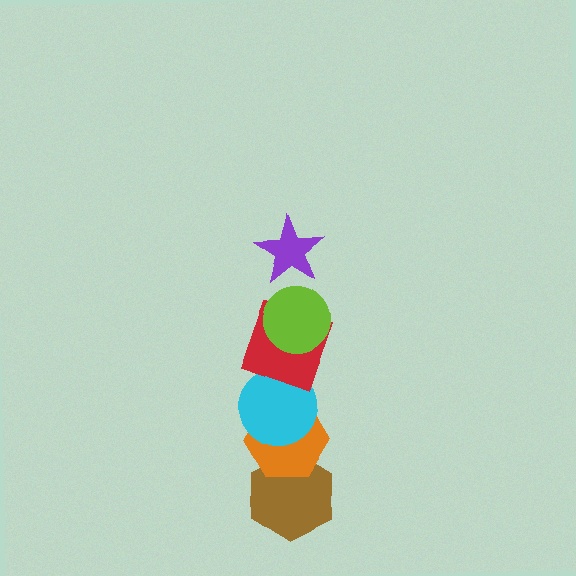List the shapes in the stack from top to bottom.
From top to bottom: the purple star, the lime circle, the red square, the cyan circle, the orange hexagon, the brown hexagon.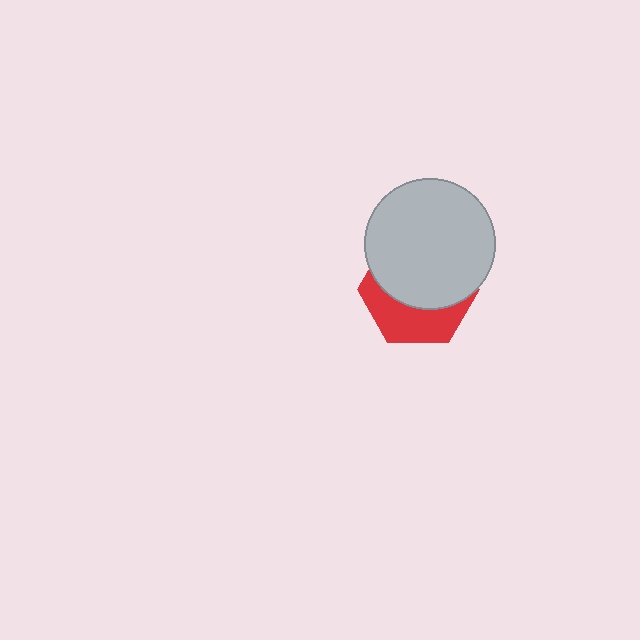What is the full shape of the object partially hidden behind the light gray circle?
The partially hidden object is a red hexagon.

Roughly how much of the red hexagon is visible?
A small part of it is visible (roughly 40%).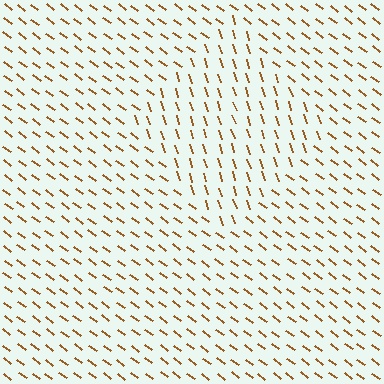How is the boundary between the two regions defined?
The boundary is defined purely by a change in line orientation (approximately 36 degrees difference). All lines are the same color and thickness.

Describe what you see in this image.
The image is filled with small brown line segments. A diamond region in the image has lines oriented differently from the surrounding lines, creating a visible texture boundary.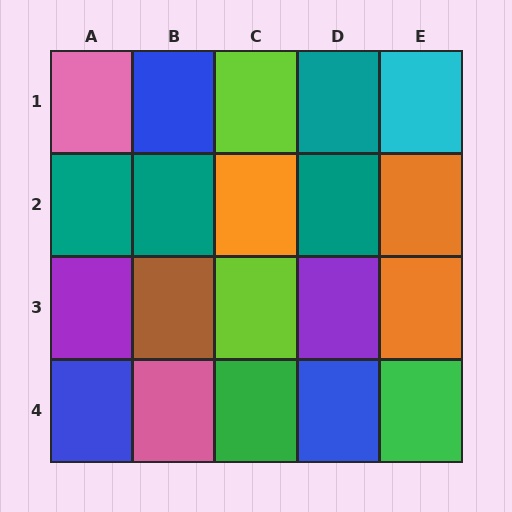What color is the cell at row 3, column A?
Purple.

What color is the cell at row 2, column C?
Orange.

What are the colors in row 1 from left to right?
Pink, blue, lime, teal, cyan.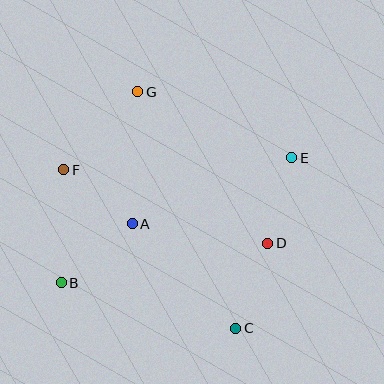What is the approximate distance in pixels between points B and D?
The distance between B and D is approximately 210 pixels.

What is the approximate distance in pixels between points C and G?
The distance between C and G is approximately 256 pixels.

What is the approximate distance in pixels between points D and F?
The distance between D and F is approximately 217 pixels.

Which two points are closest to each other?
Points A and F are closest to each other.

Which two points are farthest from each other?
Points B and E are farthest from each other.